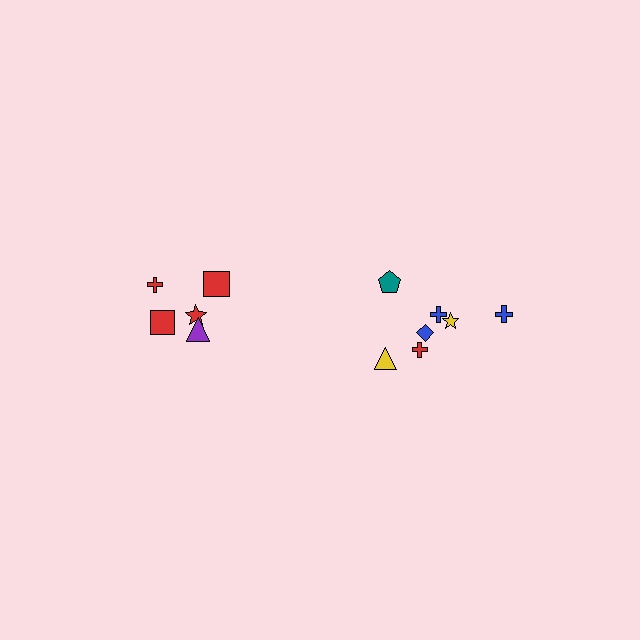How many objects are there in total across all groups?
There are 12 objects.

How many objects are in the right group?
There are 7 objects.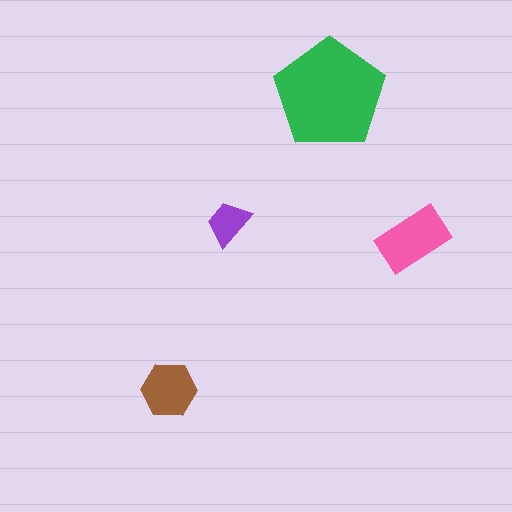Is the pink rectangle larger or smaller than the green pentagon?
Smaller.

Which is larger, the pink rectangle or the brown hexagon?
The pink rectangle.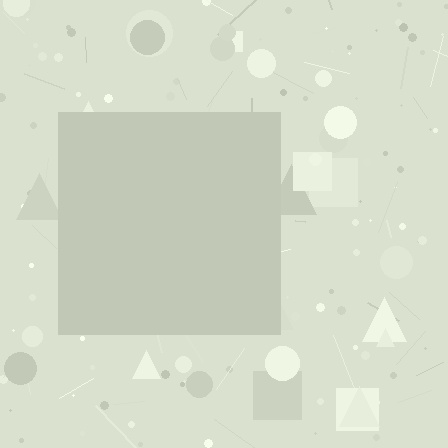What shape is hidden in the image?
A square is hidden in the image.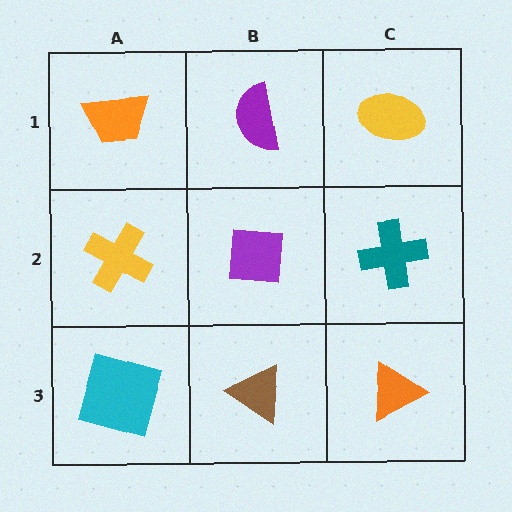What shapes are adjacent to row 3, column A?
A yellow cross (row 2, column A), a brown triangle (row 3, column B).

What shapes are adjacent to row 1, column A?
A yellow cross (row 2, column A), a purple semicircle (row 1, column B).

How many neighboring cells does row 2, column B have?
4.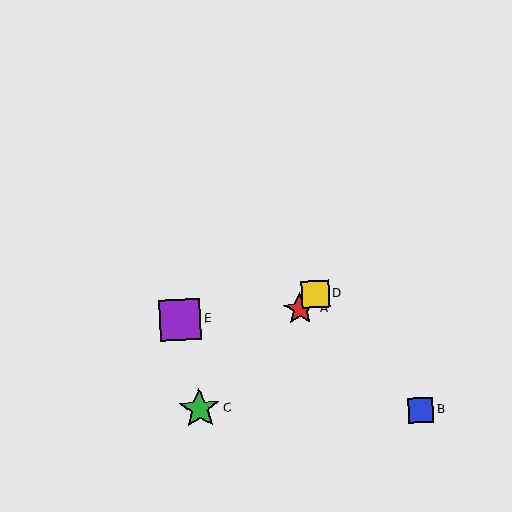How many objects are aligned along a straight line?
3 objects (A, C, D) are aligned along a straight line.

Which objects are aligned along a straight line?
Objects A, C, D are aligned along a straight line.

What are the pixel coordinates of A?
Object A is at (300, 309).